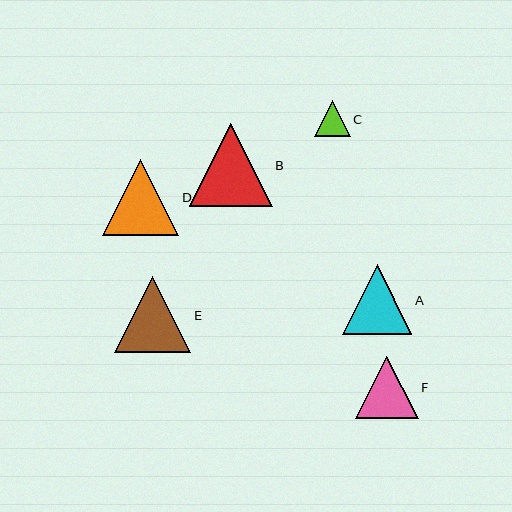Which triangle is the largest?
Triangle B is the largest with a size of approximately 83 pixels.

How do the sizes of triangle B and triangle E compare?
Triangle B and triangle E are approximately the same size.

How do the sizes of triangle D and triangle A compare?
Triangle D and triangle A are approximately the same size.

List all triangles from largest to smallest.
From largest to smallest: B, D, E, A, F, C.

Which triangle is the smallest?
Triangle C is the smallest with a size of approximately 36 pixels.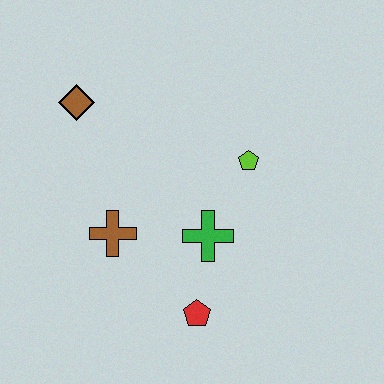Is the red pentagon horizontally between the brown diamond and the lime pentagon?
Yes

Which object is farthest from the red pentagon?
The brown diamond is farthest from the red pentagon.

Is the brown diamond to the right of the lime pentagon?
No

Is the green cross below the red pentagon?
No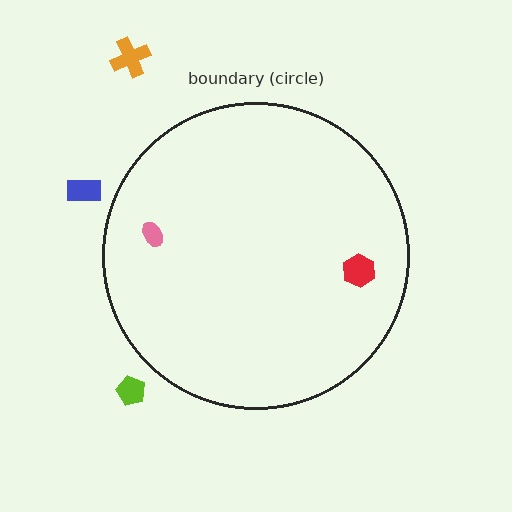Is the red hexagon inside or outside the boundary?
Inside.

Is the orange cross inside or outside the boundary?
Outside.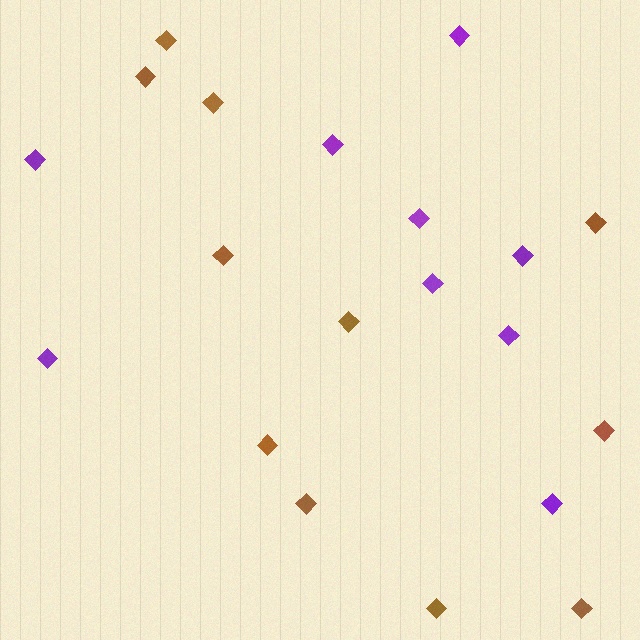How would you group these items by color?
There are 2 groups: one group of brown diamonds (11) and one group of purple diamonds (9).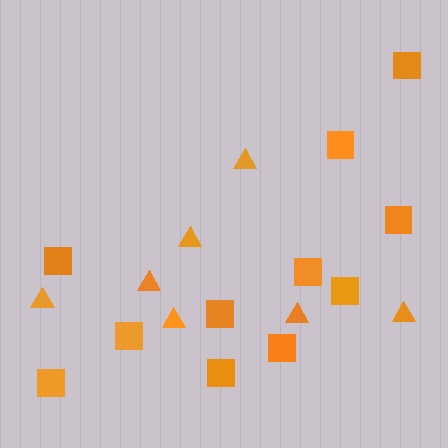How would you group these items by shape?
There are 2 groups: one group of squares (11) and one group of triangles (7).